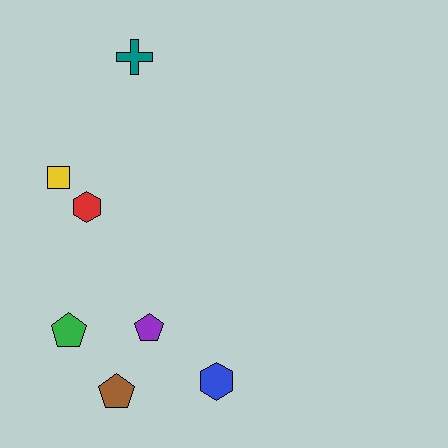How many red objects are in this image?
There is 1 red object.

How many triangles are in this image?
There are no triangles.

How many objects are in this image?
There are 7 objects.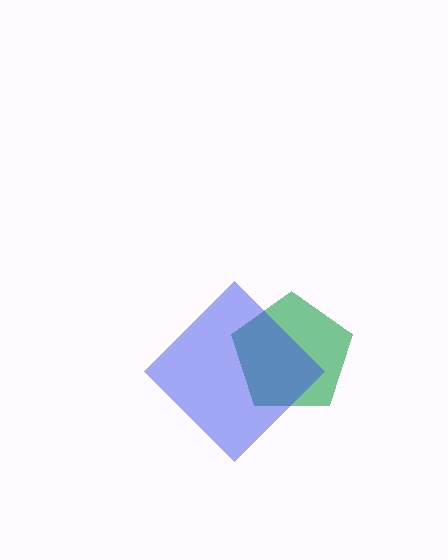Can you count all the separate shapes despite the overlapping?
Yes, there are 2 separate shapes.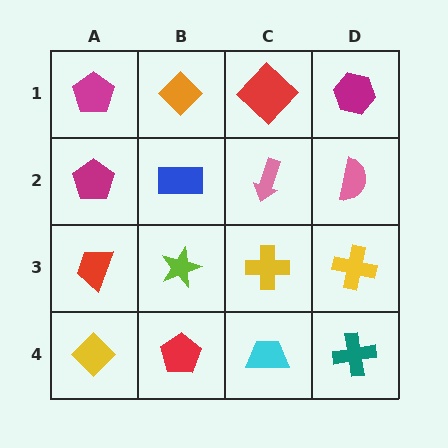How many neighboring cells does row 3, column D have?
3.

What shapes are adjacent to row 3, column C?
A pink arrow (row 2, column C), a cyan trapezoid (row 4, column C), a lime star (row 3, column B), a yellow cross (row 3, column D).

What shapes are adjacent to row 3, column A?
A magenta pentagon (row 2, column A), a yellow diamond (row 4, column A), a lime star (row 3, column B).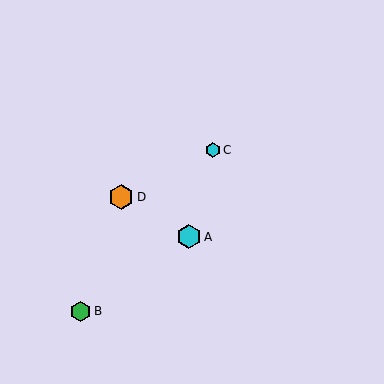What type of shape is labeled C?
Shape C is a cyan hexagon.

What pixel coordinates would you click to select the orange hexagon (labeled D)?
Click at (121, 197) to select the orange hexagon D.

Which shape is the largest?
The orange hexagon (labeled D) is the largest.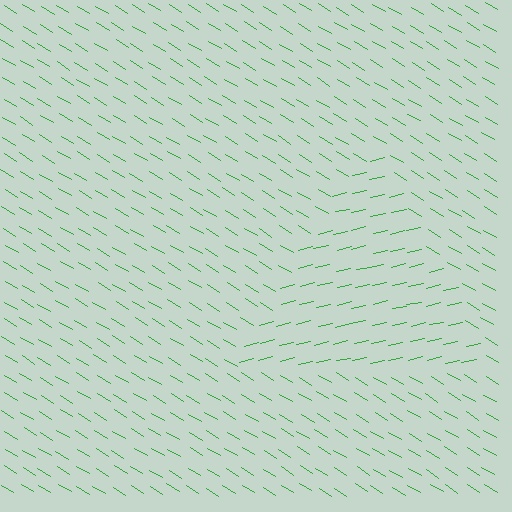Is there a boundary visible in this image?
Yes, there is a texture boundary formed by a change in line orientation.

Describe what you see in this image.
The image is filled with small green line segments. A triangle region in the image has lines oriented differently from the surrounding lines, creating a visible texture boundary.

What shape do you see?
I see a triangle.